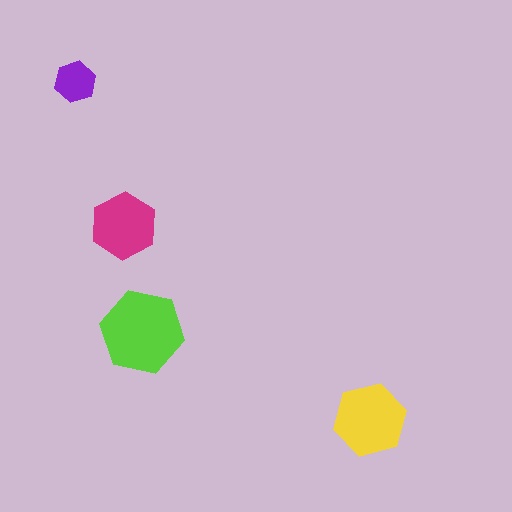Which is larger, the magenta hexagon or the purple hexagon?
The magenta one.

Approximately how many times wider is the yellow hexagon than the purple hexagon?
About 2 times wider.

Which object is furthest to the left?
The purple hexagon is leftmost.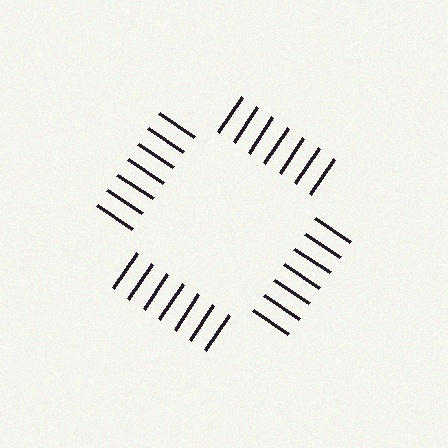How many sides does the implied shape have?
4 sides — the line-ends trace a square.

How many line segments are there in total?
28 — 7 along each of the 4 edges.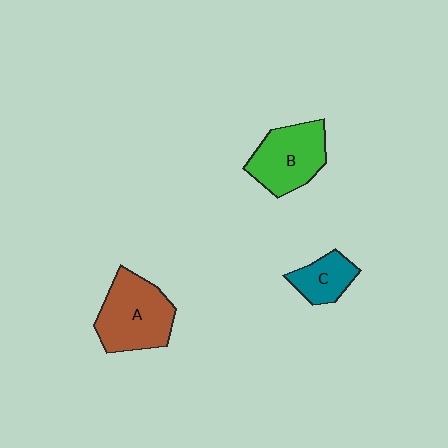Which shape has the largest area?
Shape A (brown).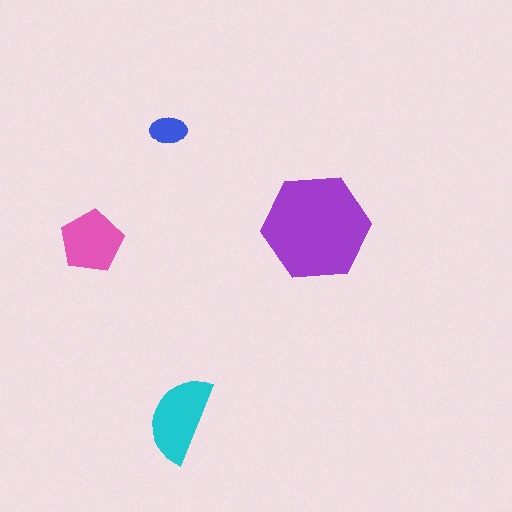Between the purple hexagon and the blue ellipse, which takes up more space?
The purple hexagon.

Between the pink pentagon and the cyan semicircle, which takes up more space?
The cyan semicircle.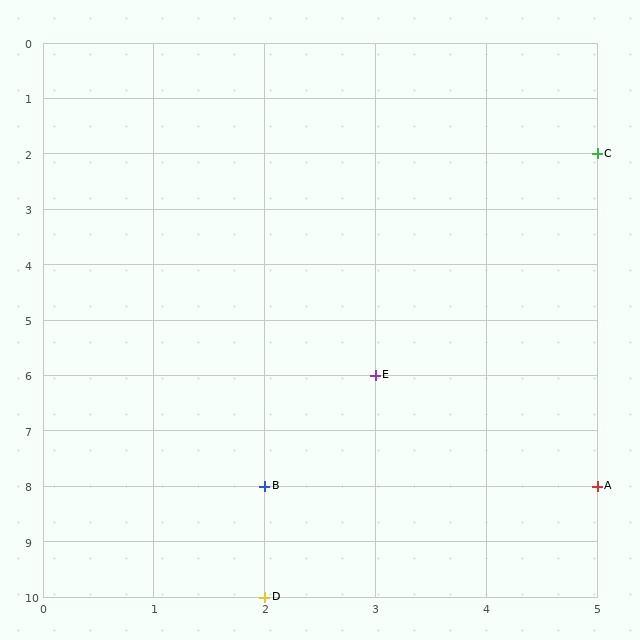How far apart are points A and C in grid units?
Points A and C are 6 rows apart.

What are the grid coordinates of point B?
Point B is at grid coordinates (2, 8).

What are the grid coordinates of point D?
Point D is at grid coordinates (2, 10).